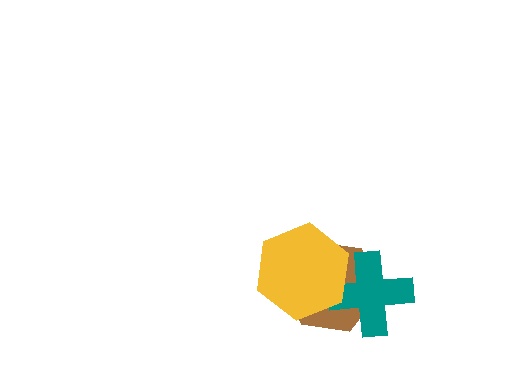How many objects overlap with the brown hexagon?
2 objects overlap with the brown hexagon.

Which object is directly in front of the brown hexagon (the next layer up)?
The teal cross is directly in front of the brown hexagon.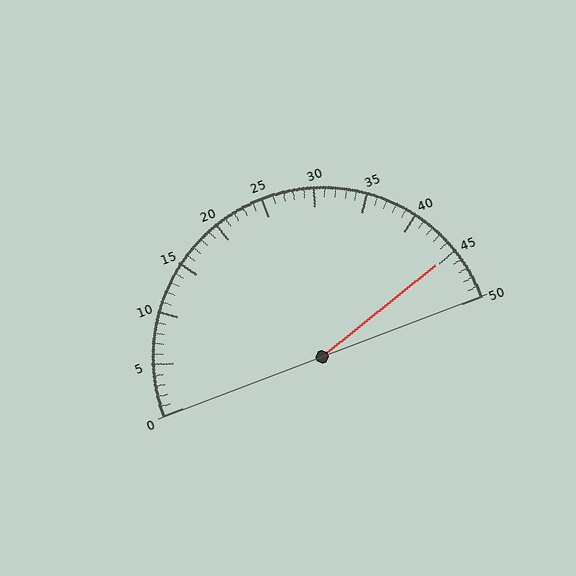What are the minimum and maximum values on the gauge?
The gauge ranges from 0 to 50.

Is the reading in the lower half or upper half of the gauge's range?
The reading is in the upper half of the range (0 to 50).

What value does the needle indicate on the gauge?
The needle indicates approximately 45.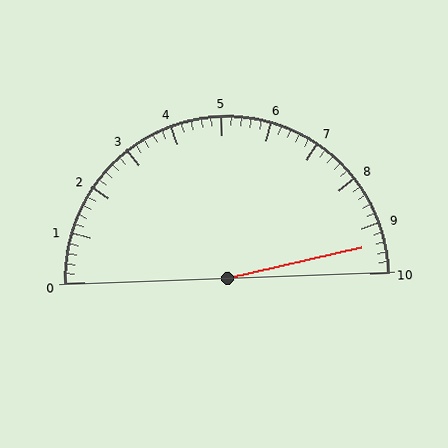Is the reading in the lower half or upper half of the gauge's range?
The reading is in the upper half of the range (0 to 10).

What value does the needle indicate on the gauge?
The needle indicates approximately 9.4.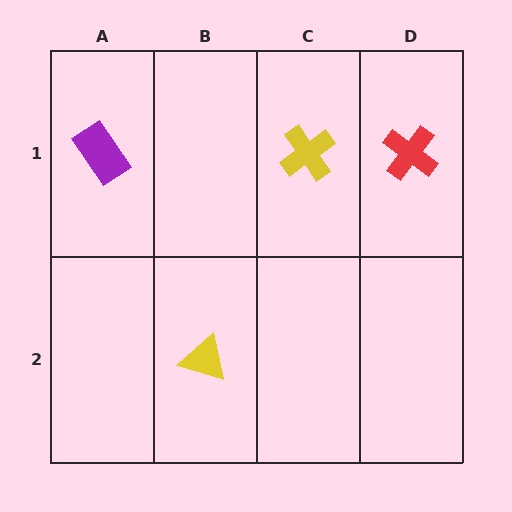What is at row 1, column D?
A red cross.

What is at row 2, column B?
A yellow triangle.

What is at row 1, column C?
A yellow cross.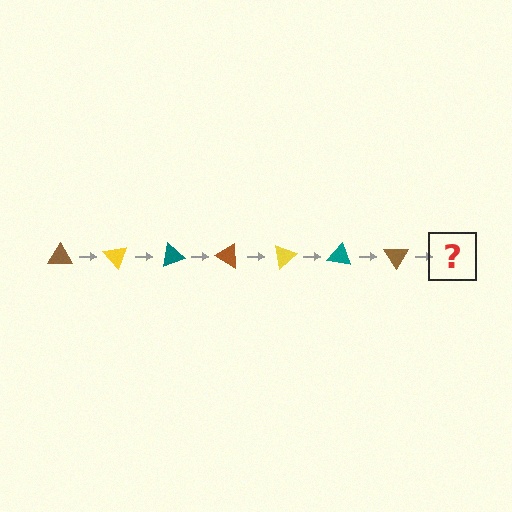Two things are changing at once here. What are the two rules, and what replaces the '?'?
The two rules are that it rotates 50 degrees each step and the color cycles through brown, yellow, and teal. The '?' should be a yellow triangle, rotated 350 degrees from the start.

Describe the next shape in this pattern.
It should be a yellow triangle, rotated 350 degrees from the start.